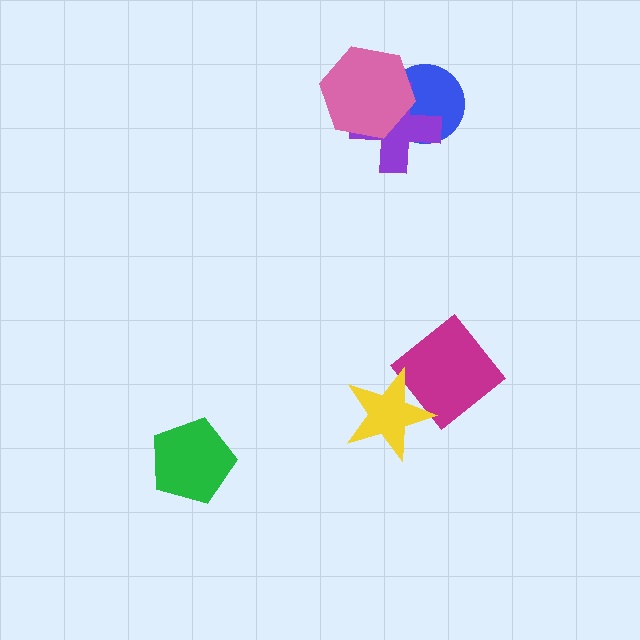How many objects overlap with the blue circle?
2 objects overlap with the blue circle.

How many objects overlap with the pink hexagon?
2 objects overlap with the pink hexagon.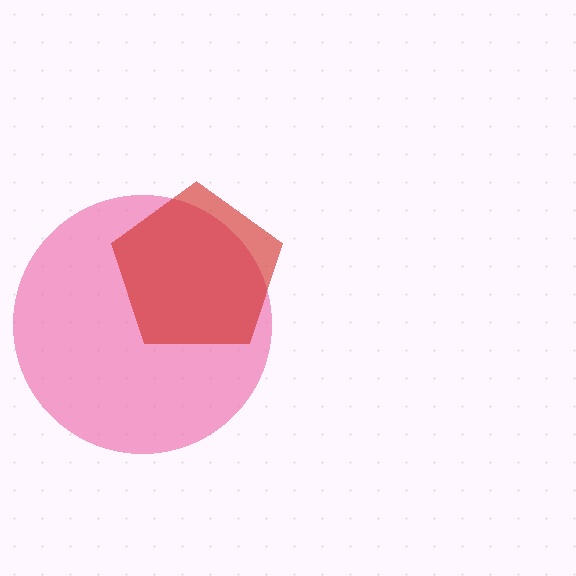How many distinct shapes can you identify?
There are 2 distinct shapes: a pink circle, a red pentagon.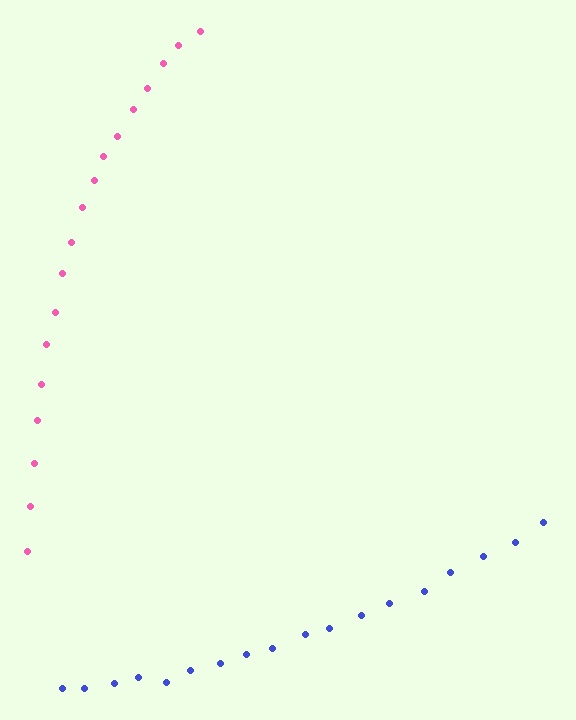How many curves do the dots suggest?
There are 2 distinct paths.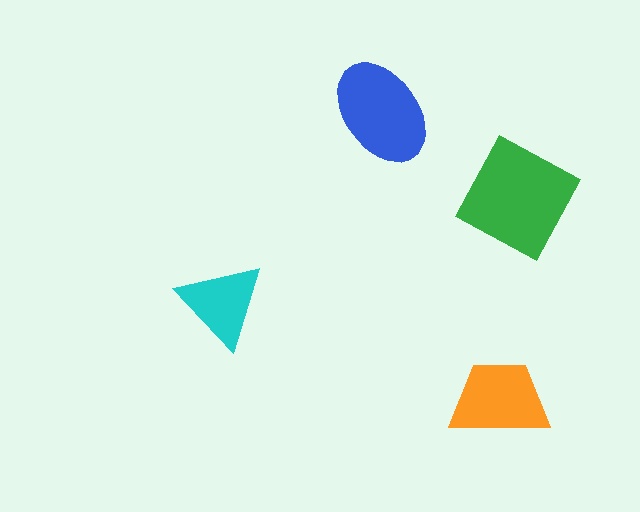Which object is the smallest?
The cyan triangle.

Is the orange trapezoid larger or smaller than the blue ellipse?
Smaller.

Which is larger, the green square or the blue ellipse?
The green square.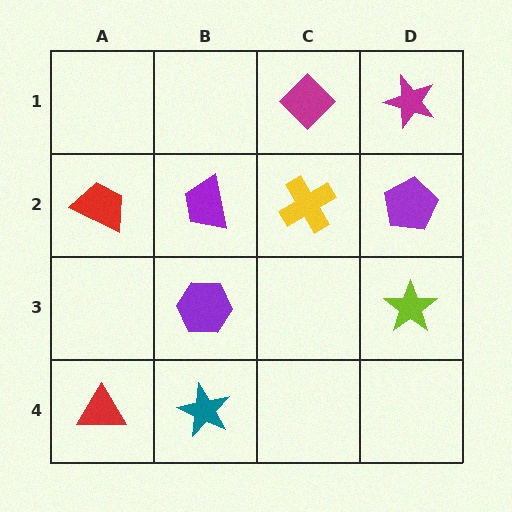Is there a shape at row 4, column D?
No, that cell is empty.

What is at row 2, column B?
A purple trapezoid.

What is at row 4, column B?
A teal star.